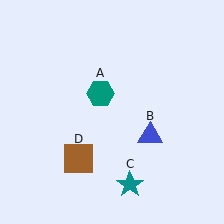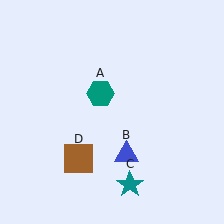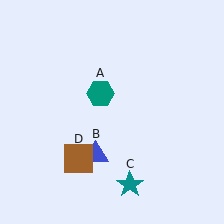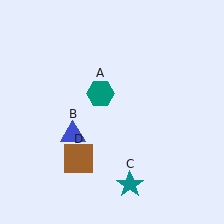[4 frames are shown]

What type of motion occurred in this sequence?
The blue triangle (object B) rotated clockwise around the center of the scene.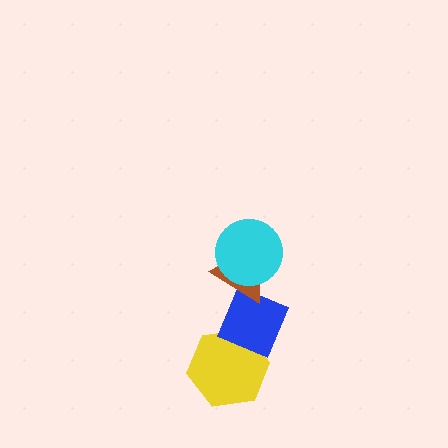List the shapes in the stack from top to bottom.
From top to bottom: the cyan circle, the brown triangle, the blue diamond, the yellow hexagon.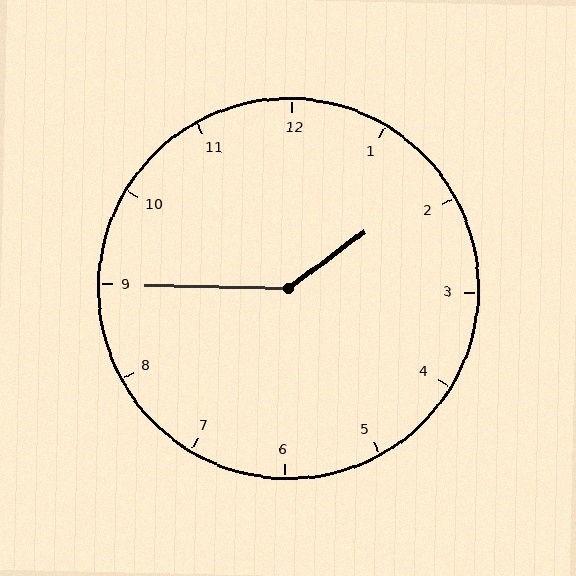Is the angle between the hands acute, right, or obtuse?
It is obtuse.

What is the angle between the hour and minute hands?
Approximately 142 degrees.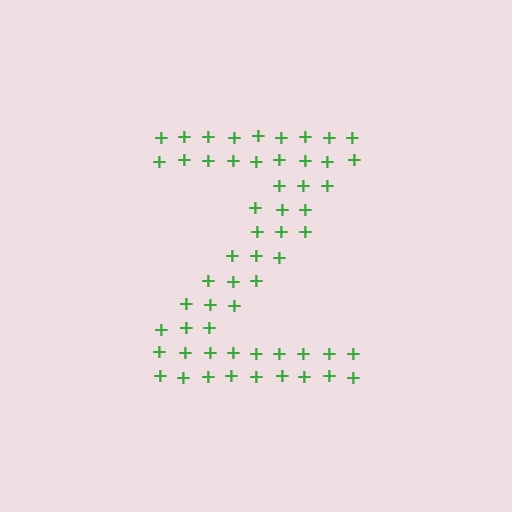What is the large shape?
The large shape is the letter Z.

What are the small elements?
The small elements are plus signs.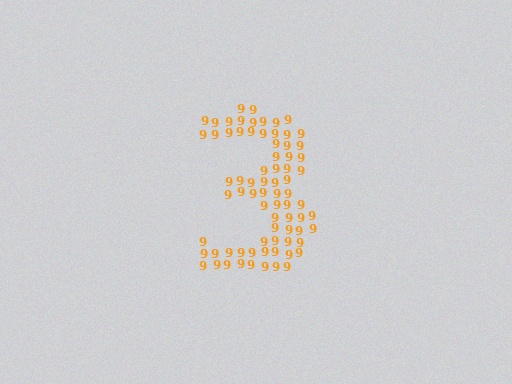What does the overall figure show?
The overall figure shows the digit 3.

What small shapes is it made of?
It is made of small digit 9's.